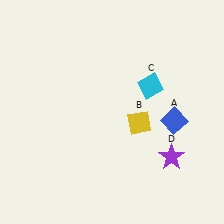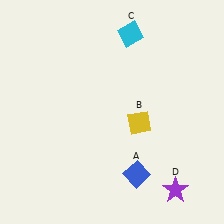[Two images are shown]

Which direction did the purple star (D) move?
The purple star (D) moved down.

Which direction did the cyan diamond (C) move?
The cyan diamond (C) moved up.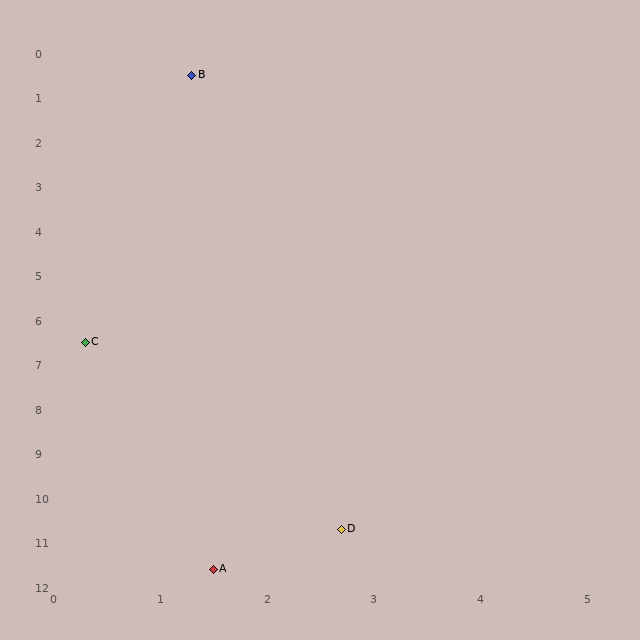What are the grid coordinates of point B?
Point B is at approximately (1.3, 0.5).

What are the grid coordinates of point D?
Point D is at approximately (2.7, 10.7).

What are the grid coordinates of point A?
Point A is at approximately (1.5, 11.6).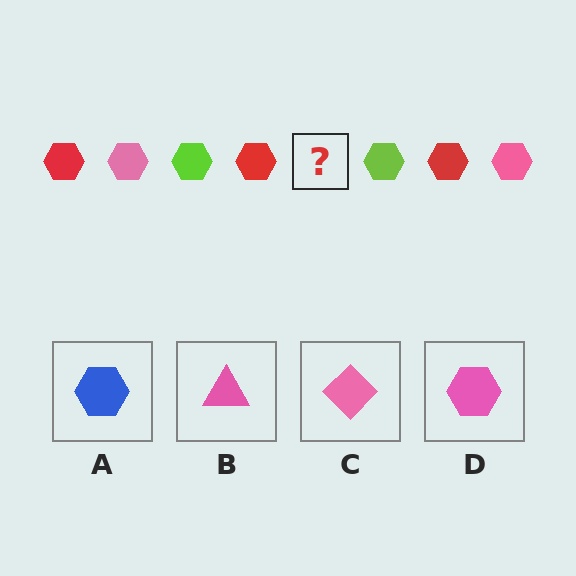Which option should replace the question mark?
Option D.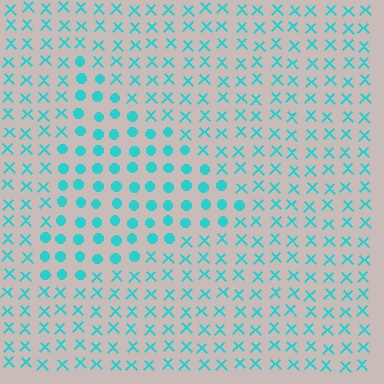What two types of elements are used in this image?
The image uses circles inside the triangle region and X marks outside it.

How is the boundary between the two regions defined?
The boundary is defined by a change in element shape: circles inside vs. X marks outside. All elements share the same color and spacing.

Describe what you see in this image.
The image is filled with small cyan elements arranged in a uniform grid. A triangle-shaped region contains circles, while the surrounding area contains X marks. The boundary is defined purely by the change in element shape.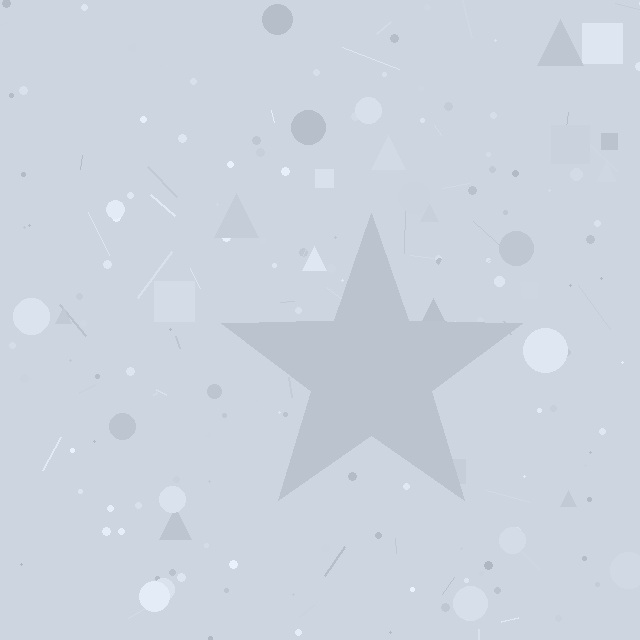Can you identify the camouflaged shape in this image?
The camouflaged shape is a star.